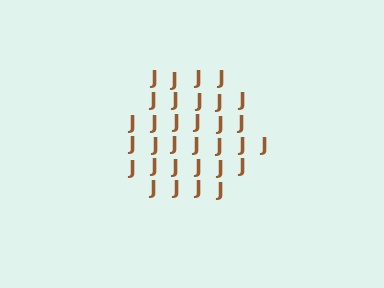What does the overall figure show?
The overall figure shows a hexagon.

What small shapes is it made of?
It is made of small letter J's.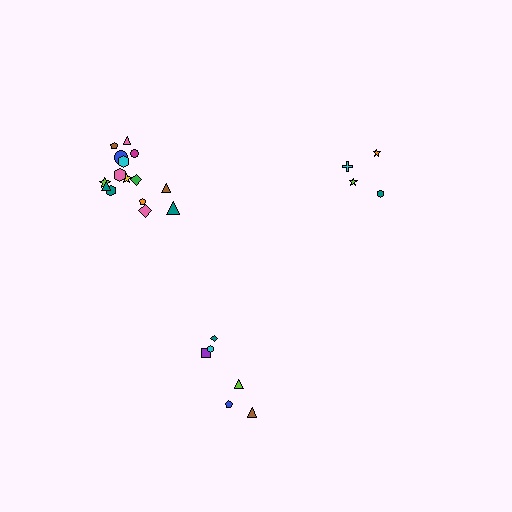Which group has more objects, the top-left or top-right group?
The top-left group.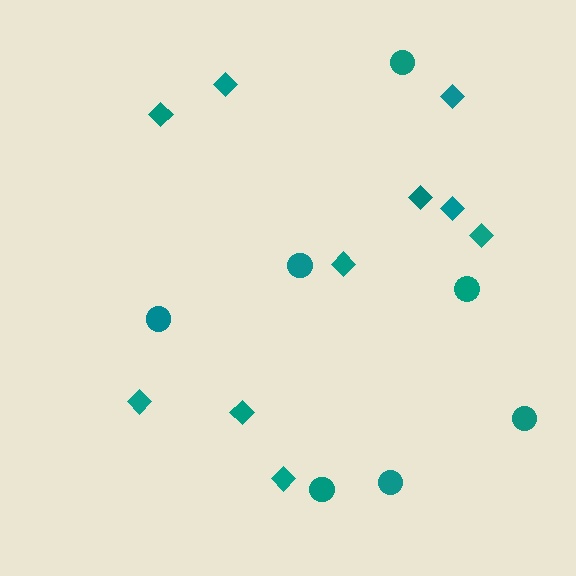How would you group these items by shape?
There are 2 groups: one group of diamonds (10) and one group of circles (7).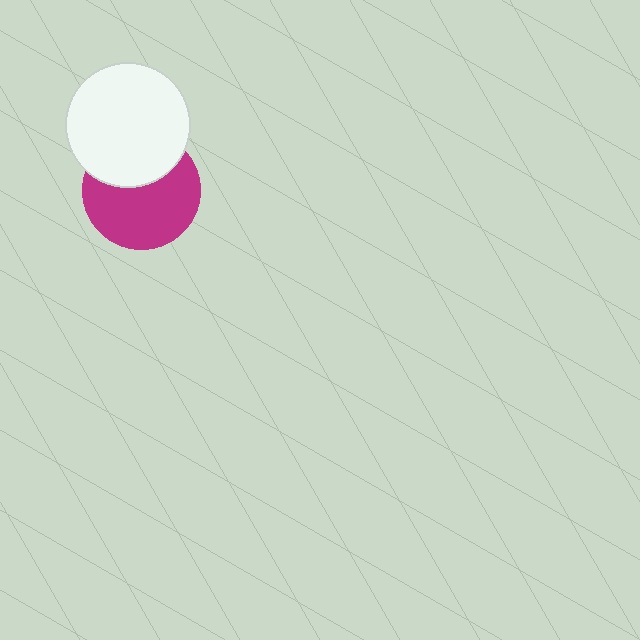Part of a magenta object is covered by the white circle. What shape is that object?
It is a circle.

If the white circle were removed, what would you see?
You would see the complete magenta circle.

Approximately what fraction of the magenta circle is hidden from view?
Roughly 36% of the magenta circle is hidden behind the white circle.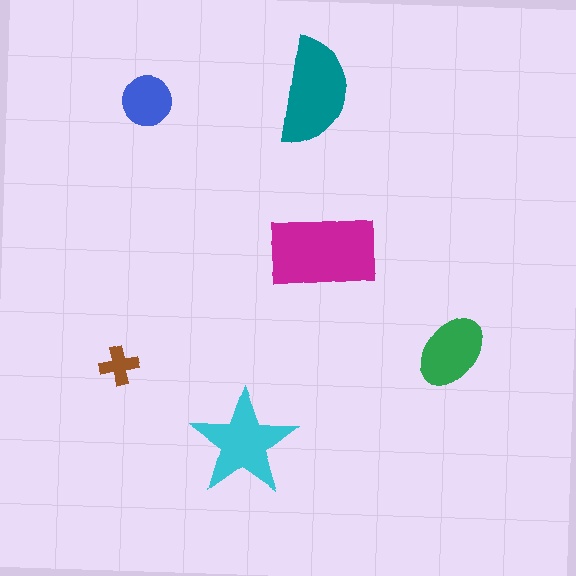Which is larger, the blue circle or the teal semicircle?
The teal semicircle.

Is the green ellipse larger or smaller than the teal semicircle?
Smaller.